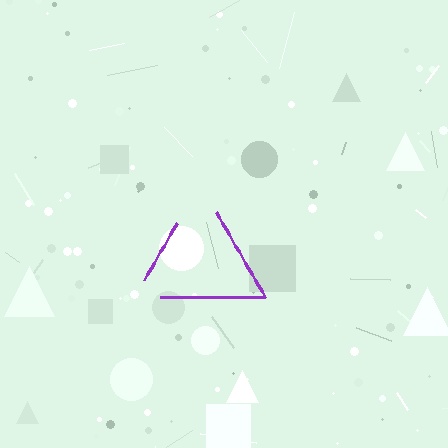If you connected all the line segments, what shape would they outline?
They would outline a triangle.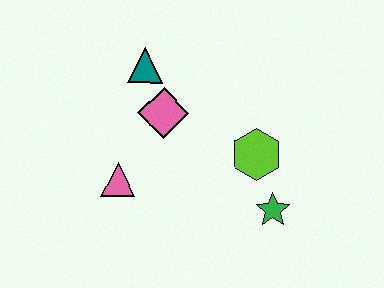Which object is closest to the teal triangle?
The pink diamond is closest to the teal triangle.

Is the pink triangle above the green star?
Yes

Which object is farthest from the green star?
The teal triangle is farthest from the green star.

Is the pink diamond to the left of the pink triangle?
No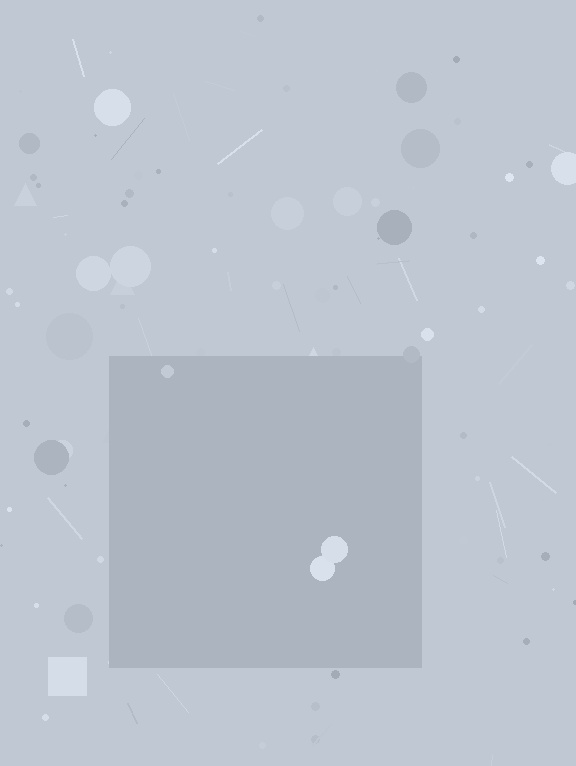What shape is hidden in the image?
A square is hidden in the image.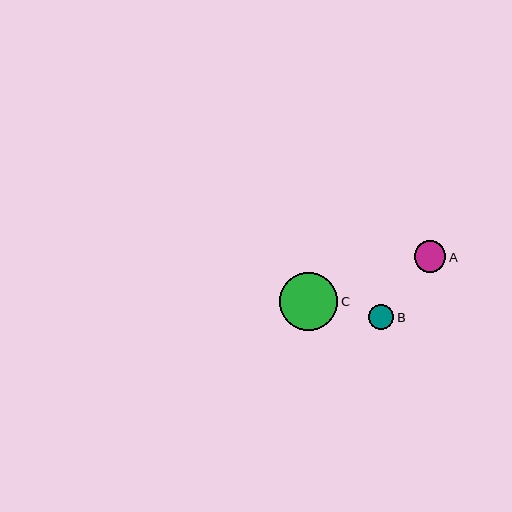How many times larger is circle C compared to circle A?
Circle C is approximately 1.8 times the size of circle A.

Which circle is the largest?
Circle C is the largest with a size of approximately 58 pixels.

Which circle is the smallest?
Circle B is the smallest with a size of approximately 25 pixels.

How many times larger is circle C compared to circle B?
Circle C is approximately 2.3 times the size of circle B.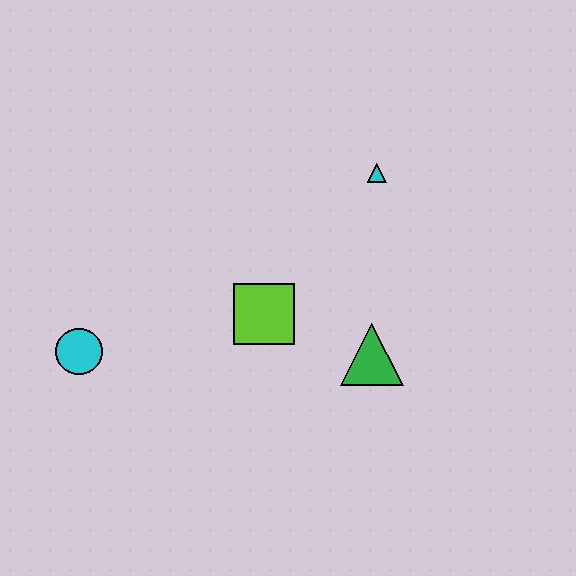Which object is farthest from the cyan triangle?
The cyan circle is farthest from the cyan triangle.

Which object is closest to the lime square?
The green triangle is closest to the lime square.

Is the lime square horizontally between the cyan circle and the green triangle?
Yes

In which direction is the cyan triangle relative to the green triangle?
The cyan triangle is above the green triangle.